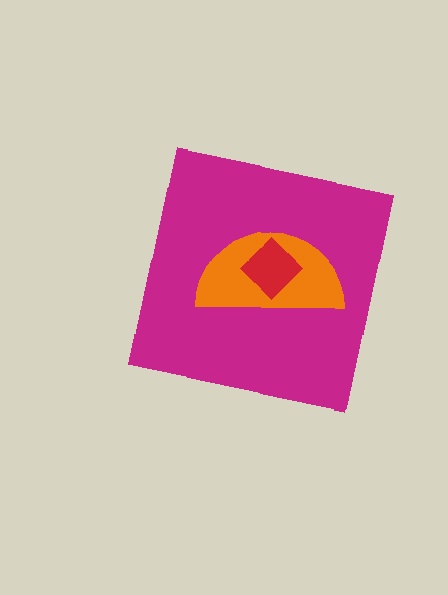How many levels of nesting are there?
3.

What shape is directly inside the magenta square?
The orange semicircle.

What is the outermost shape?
The magenta square.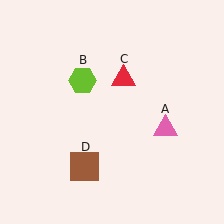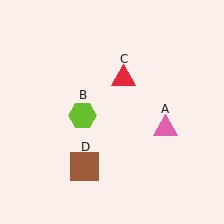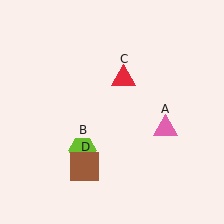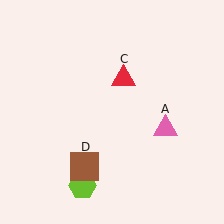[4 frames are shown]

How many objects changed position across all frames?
1 object changed position: lime hexagon (object B).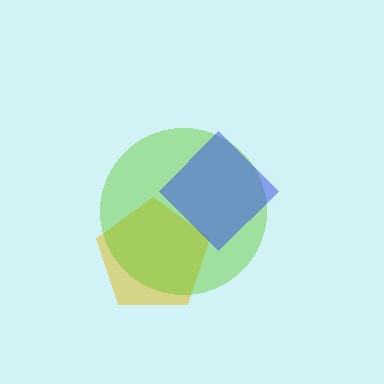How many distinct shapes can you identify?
There are 3 distinct shapes: a yellow pentagon, a lime circle, a blue diamond.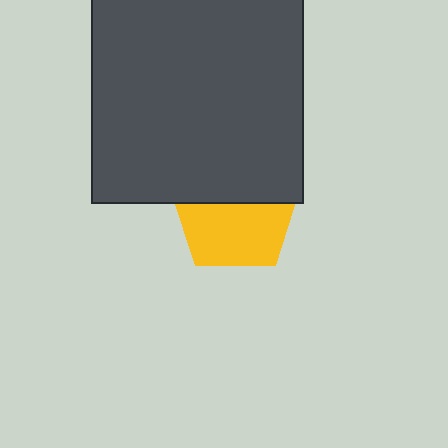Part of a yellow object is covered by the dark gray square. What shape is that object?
It is a pentagon.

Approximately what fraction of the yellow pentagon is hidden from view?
Roughly 44% of the yellow pentagon is hidden behind the dark gray square.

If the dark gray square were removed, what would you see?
You would see the complete yellow pentagon.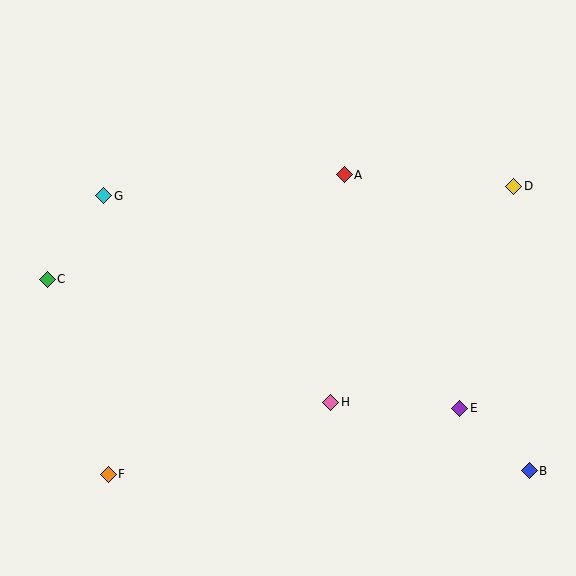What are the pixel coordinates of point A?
Point A is at (344, 175).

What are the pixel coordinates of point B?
Point B is at (529, 471).